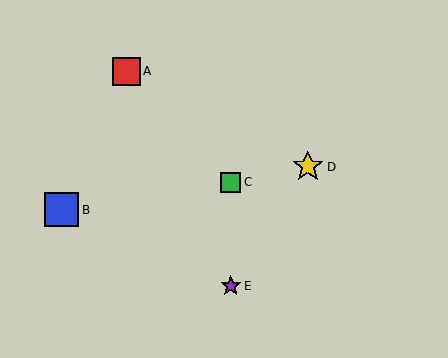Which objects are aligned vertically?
Objects C, E are aligned vertically.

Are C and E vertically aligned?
Yes, both are at x≈231.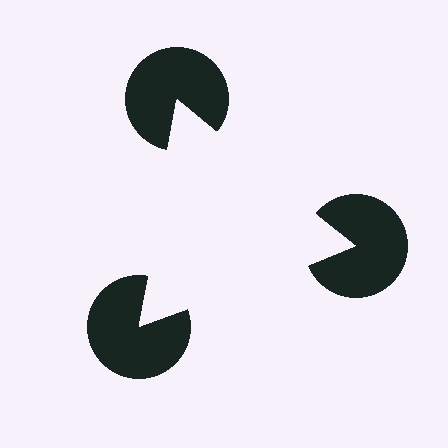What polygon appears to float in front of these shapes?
An illusory triangle — its edges are inferred from the aligned wedge cuts in the pac-man discs, not physically drawn.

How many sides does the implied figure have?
3 sides.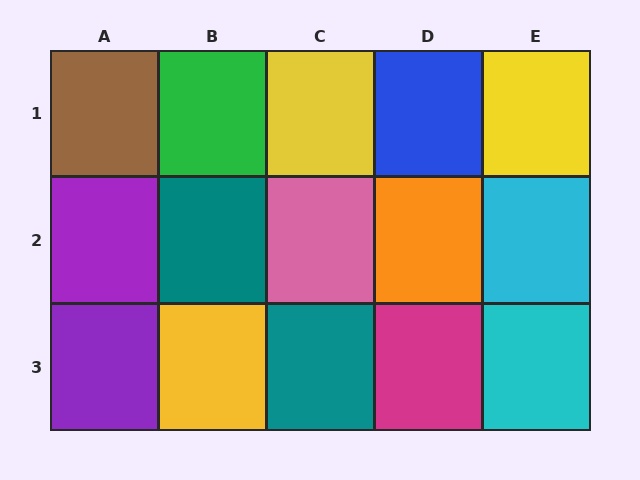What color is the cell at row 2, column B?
Teal.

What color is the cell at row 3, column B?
Yellow.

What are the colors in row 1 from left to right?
Brown, green, yellow, blue, yellow.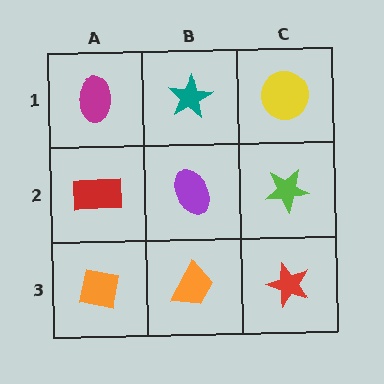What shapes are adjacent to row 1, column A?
A red rectangle (row 2, column A), a teal star (row 1, column B).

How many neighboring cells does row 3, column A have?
2.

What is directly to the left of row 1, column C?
A teal star.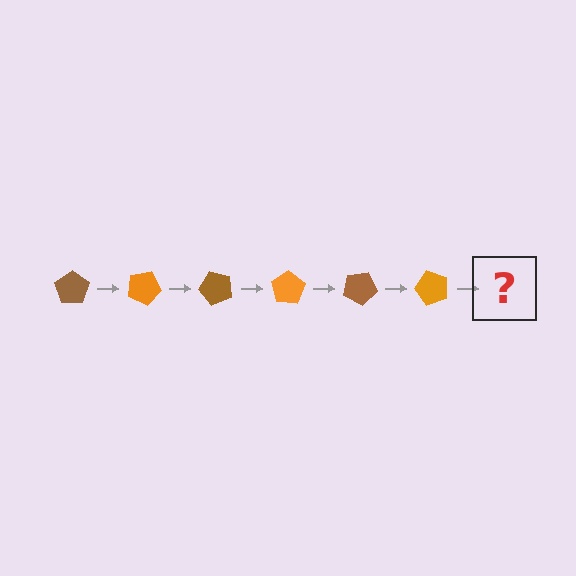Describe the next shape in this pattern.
It should be a brown pentagon, rotated 150 degrees from the start.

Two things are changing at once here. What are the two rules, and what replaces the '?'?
The two rules are that it rotates 25 degrees each step and the color cycles through brown and orange. The '?' should be a brown pentagon, rotated 150 degrees from the start.